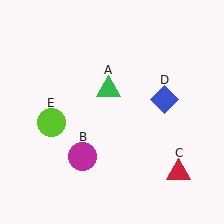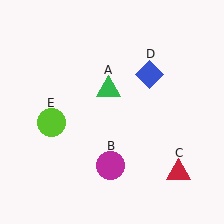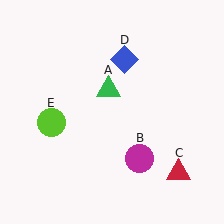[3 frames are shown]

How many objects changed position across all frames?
2 objects changed position: magenta circle (object B), blue diamond (object D).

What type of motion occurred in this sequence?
The magenta circle (object B), blue diamond (object D) rotated counterclockwise around the center of the scene.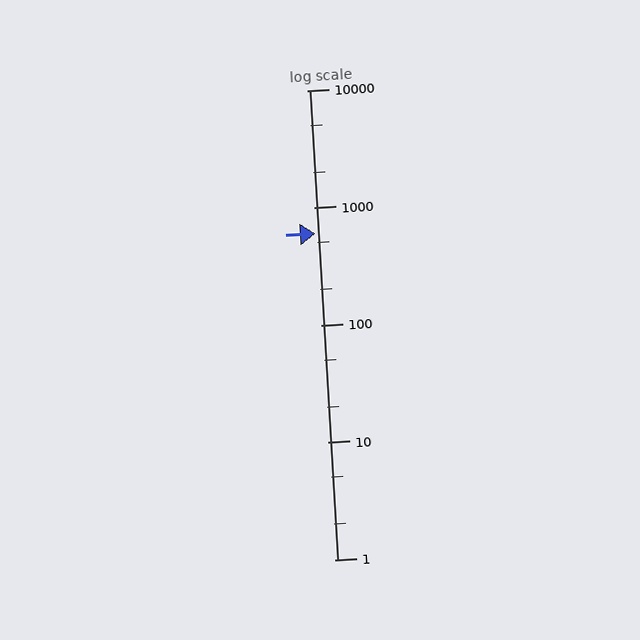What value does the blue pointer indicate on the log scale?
The pointer indicates approximately 600.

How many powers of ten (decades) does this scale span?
The scale spans 4 decades, from 1 to 10000.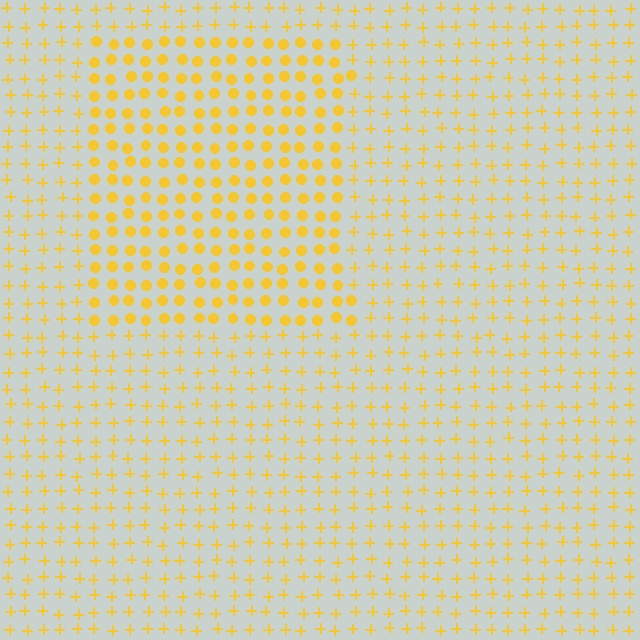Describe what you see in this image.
The image is filled with small yellow elements arranged in a uniform grid. A rectangle-shaped region contains circles, while the surrounding area contains plus signs. The boundary is defined purely by the change in element shape.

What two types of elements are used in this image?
The image uses circles inside the rectangle region and plus signs outside it.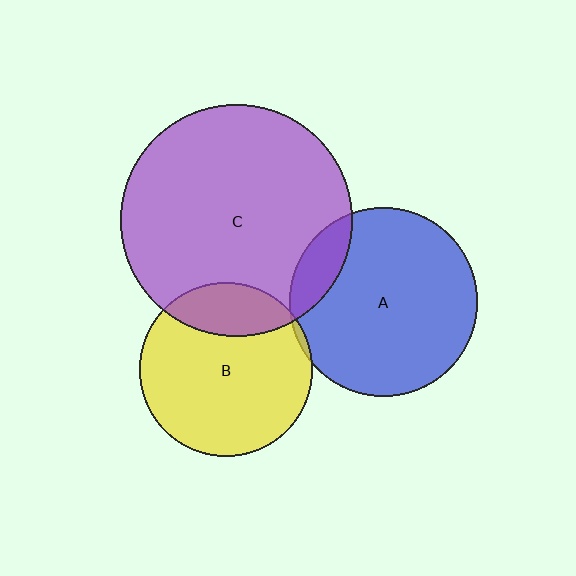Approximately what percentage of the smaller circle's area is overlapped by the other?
Approximately 5%.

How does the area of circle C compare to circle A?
Approximately 1.5 times.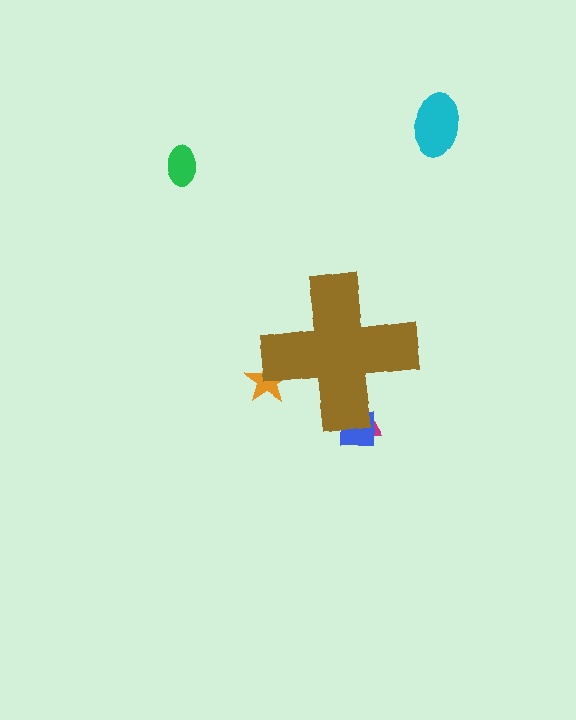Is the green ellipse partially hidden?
No, the green ellipse is fully visible.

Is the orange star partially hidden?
Yes, the orange star is partially hidden behind the brown cross.